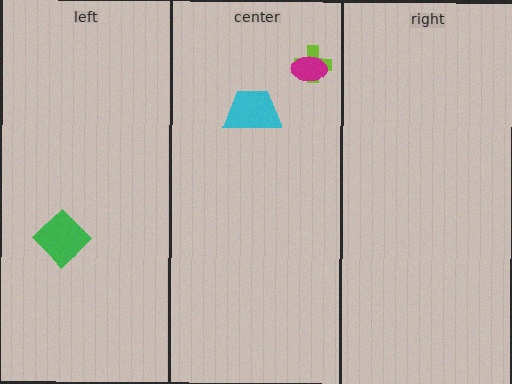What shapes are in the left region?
The green diamond.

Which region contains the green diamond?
The left region.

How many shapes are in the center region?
3.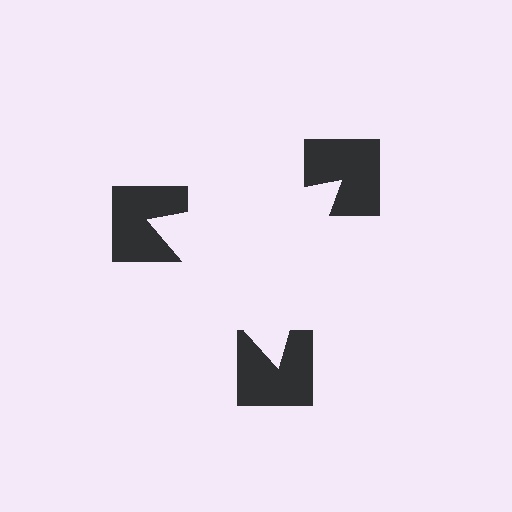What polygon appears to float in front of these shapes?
An illusory triangle — its edges are inferred from the aligned wedge cuts in the notched squares, not physically drawn.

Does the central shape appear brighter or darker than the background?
It typically appears slightly brighter than the background, even though no actual brightness change is drawn.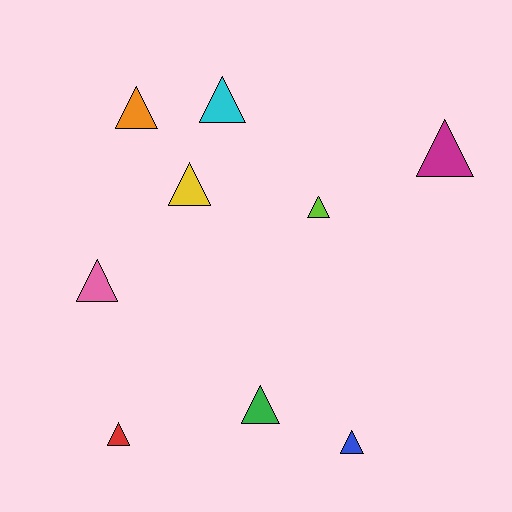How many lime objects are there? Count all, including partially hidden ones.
There is 1 lime object.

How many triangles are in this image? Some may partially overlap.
There are 9 triangles.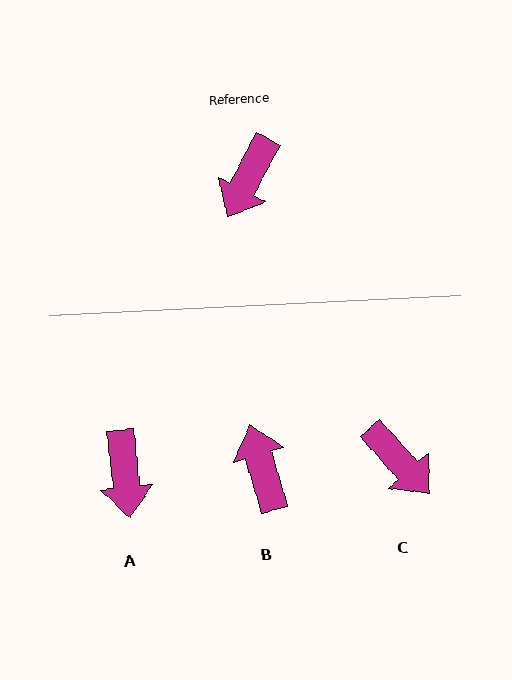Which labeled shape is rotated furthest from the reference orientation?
B, about 136 degrees away.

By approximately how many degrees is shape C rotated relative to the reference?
Approximately 69 degrees counter-clockwise.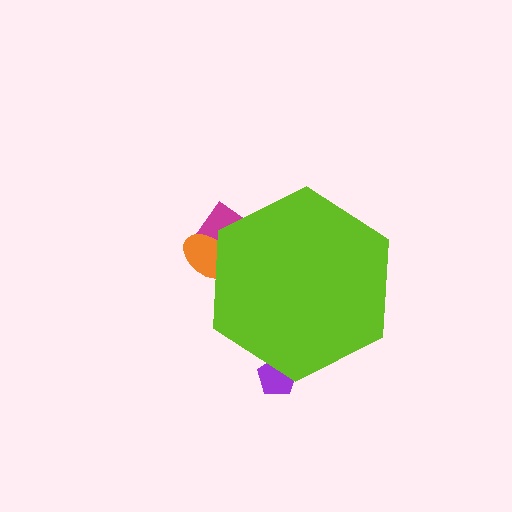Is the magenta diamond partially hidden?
Yes, the magenta diamond is partially hidden behind the lime hexagon.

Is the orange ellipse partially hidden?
Yes, the orange ellipse is partially hidden behind the lime hexagon.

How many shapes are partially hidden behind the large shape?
3 shapes are partially hidden.